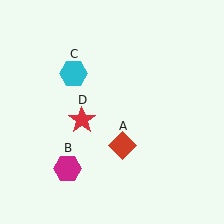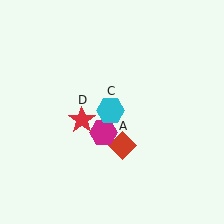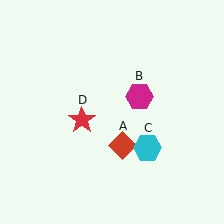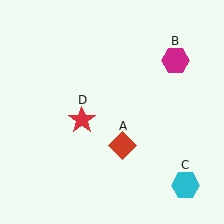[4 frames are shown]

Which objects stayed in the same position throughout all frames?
Red diamond (object A) and red star (object D) remained stationary.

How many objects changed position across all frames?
2 objects changed position: magenta hexagon (object B), cyan hexagon (object C).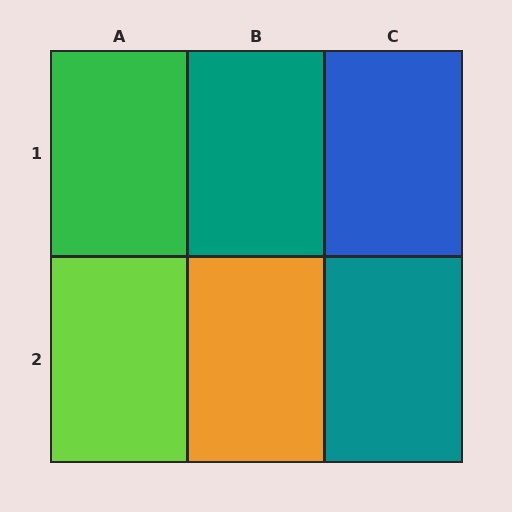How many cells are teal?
2 cells are teal.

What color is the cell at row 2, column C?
Teal.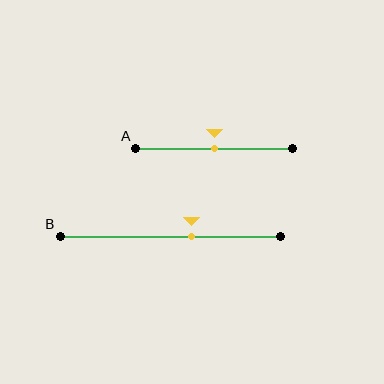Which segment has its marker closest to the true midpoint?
Segment A has its marker closest to the true midpoint.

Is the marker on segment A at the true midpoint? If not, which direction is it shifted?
Yes, the marker on segment A is at the true midpoint.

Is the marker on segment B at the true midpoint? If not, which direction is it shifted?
No, the marker on segment B is shifted to the right by about 10% of the segment length.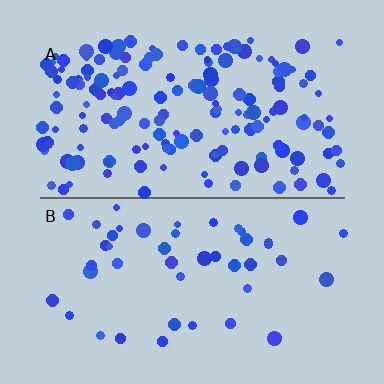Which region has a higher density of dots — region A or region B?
A (the top).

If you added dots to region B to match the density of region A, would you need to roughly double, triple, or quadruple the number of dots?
Approximately triple.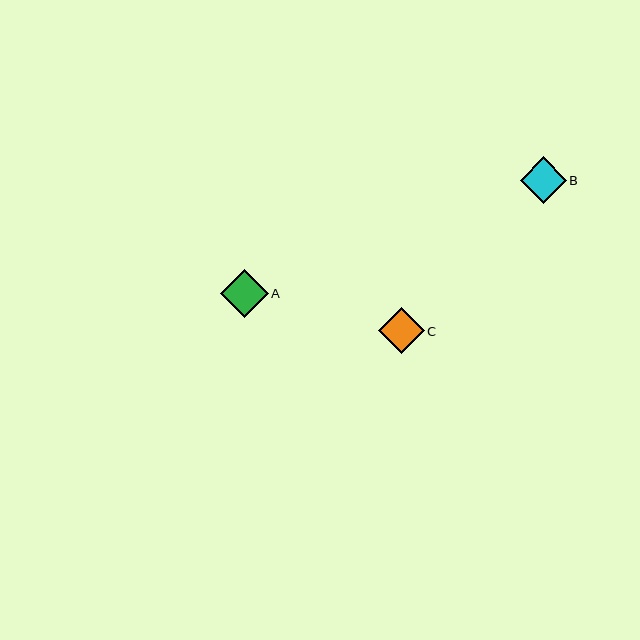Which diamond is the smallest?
Diamond C is the smallest with a size of approximately 46 pixels.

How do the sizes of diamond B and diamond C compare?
Diamond B and diamond C are approximately the same size.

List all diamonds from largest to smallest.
From largest to smallest: A, B, C.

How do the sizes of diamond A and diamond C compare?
Diamond A and diamond C are approximately the same size.